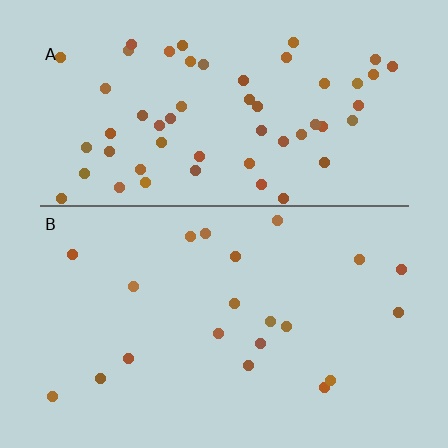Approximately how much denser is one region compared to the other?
Approximately 2.7× — region A over region B.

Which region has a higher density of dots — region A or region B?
A (the top).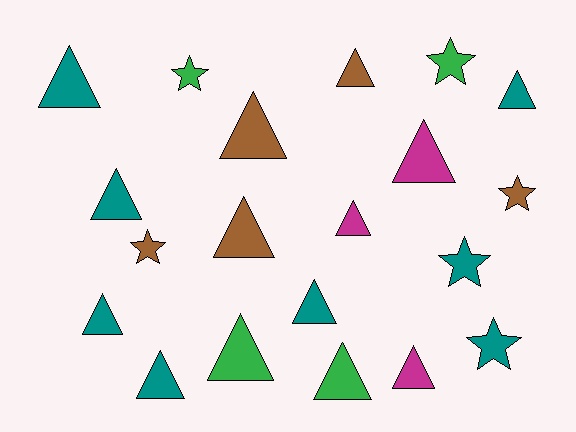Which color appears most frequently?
Teal, with 8 objects.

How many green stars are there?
There are 2 green stars.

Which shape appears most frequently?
Triangle, with 14 objects.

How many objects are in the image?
There are 20 objects.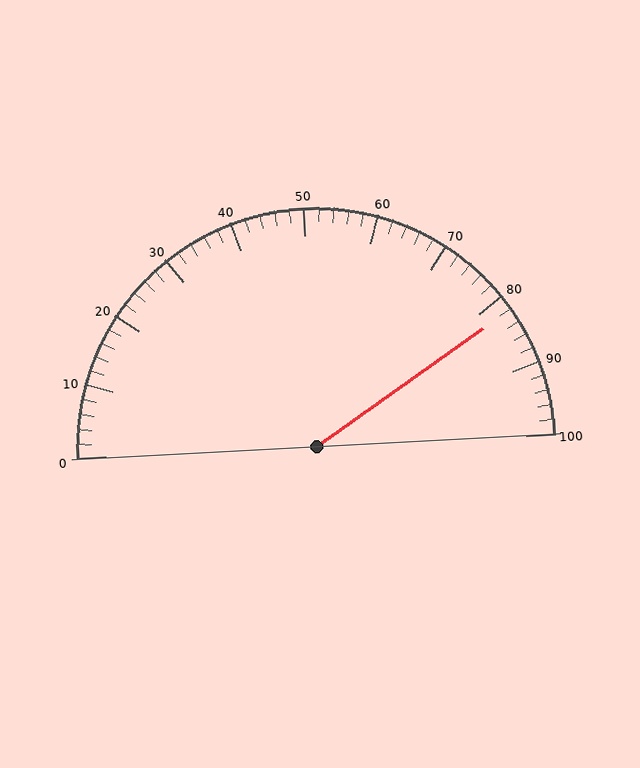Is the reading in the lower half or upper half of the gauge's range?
The reading is in the upper half of the range (0 to 100).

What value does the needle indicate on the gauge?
The needle indicates approximately 82.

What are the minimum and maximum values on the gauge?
The gauge ranges from 0 to 100.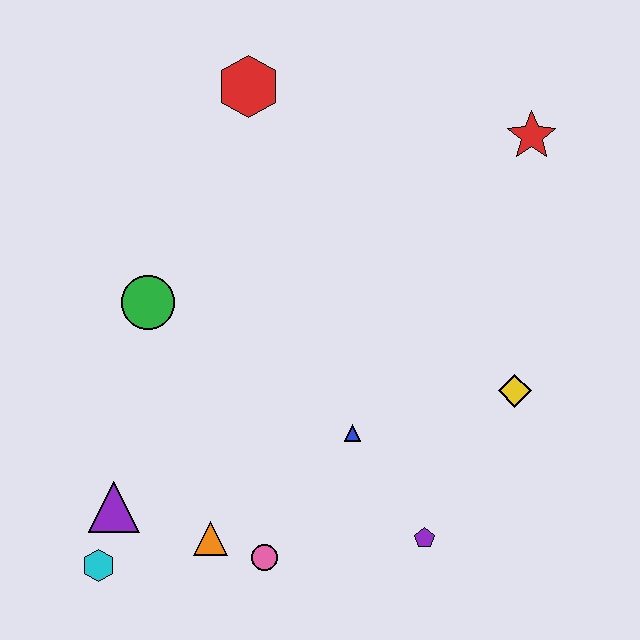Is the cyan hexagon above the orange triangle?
No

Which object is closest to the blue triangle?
The purple pentagon is closest to the blue triangle.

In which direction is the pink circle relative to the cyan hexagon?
The pink circle is to the right of the cyan hexagon.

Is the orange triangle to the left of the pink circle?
Yes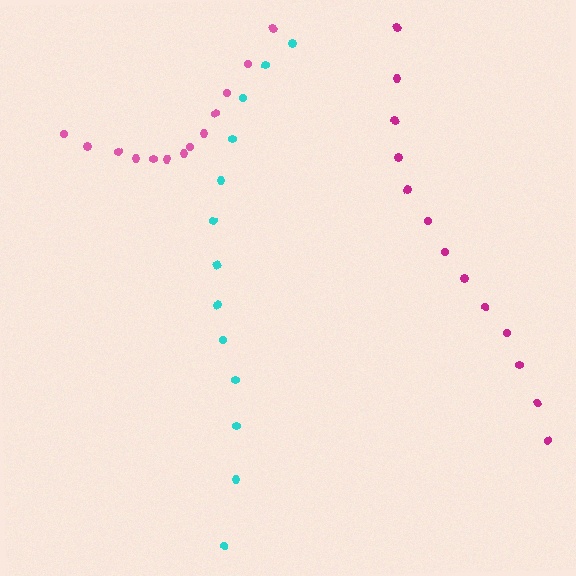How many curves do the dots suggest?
There are 3 distinct paths.